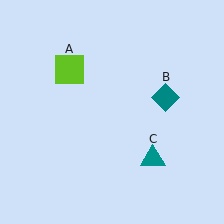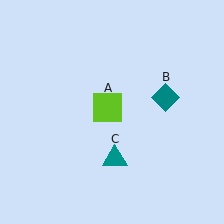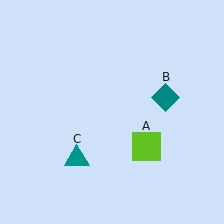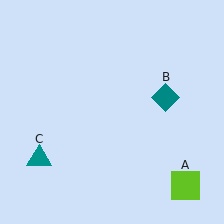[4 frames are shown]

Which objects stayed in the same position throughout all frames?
Teal diamond (object B) remained stationary.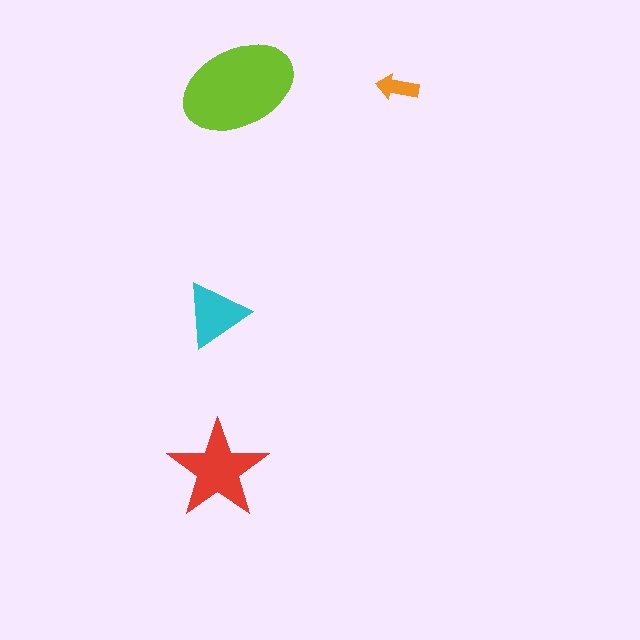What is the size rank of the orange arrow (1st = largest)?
4th.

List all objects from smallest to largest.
The orange arrow, the cyan triangle, the red star, the lime ellipse.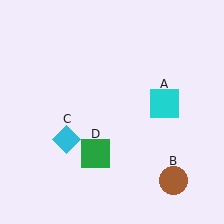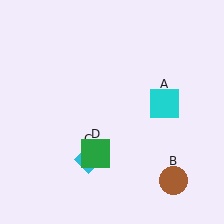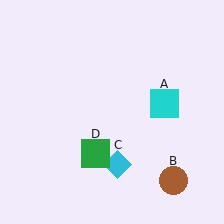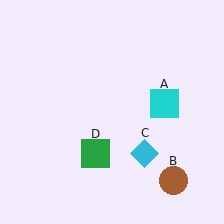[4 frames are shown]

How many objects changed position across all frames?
1 object changed position: cyan diamond (object C).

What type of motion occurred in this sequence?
The cyan diamond (object C) rotated counterclockwise around the center of the scene.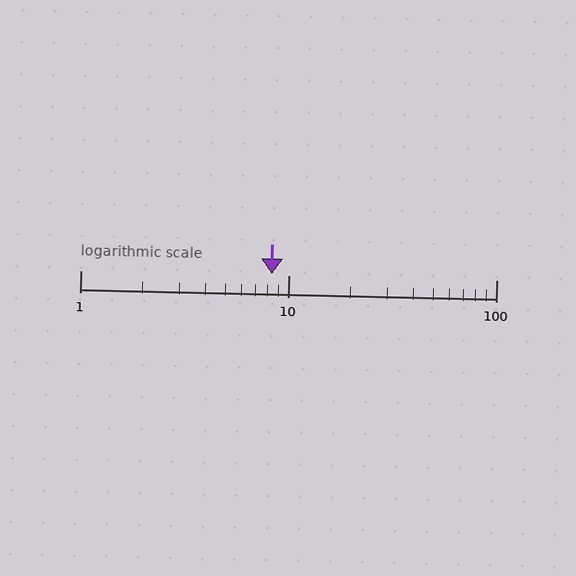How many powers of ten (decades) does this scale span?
The scale spans 2 decades, from 1 to 100.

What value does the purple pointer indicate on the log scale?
The pointer indicates approximately 8.3.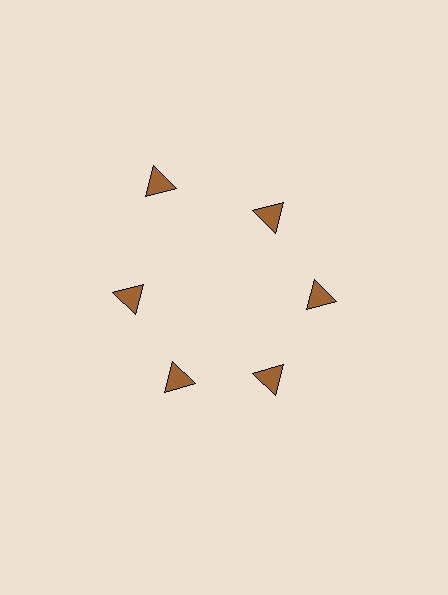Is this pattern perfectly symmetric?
No. The 6 brown triangles are arranged in a ring, but one element near the 11 o'clock position is pushed outward from the center, breaking the 6-fold rotational symmetry.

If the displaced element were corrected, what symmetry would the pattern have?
It would have 6-fold rotational symmetry — the pattern would map onto itself every 60 degrees.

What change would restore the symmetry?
The symmetry would be restored by moving it inward, back onto the ring so that all 6 triangles sit at equal angles and equal distance from the center.